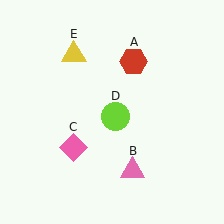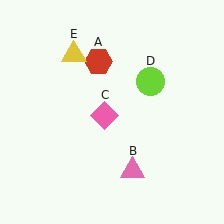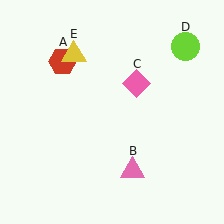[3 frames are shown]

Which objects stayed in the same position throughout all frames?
Pink triangle (object B) and yellow triangle (object E) remained stationary.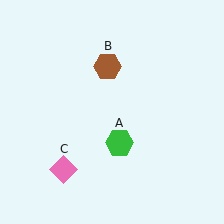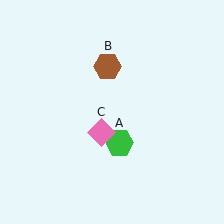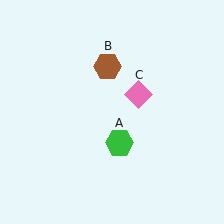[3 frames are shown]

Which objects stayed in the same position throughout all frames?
Green hexagon (object A) and brown hexagon (object B) remained stationary.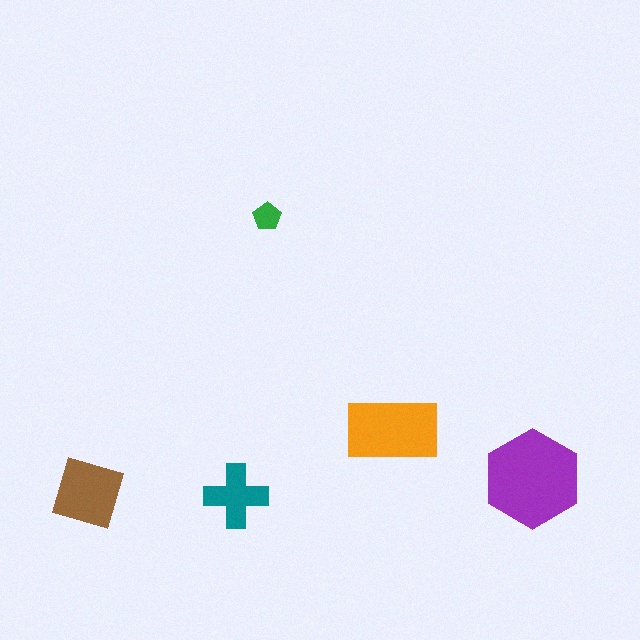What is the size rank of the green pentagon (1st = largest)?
5th.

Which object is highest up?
The green pentagon is topmost.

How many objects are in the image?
There are 5 objects in the image.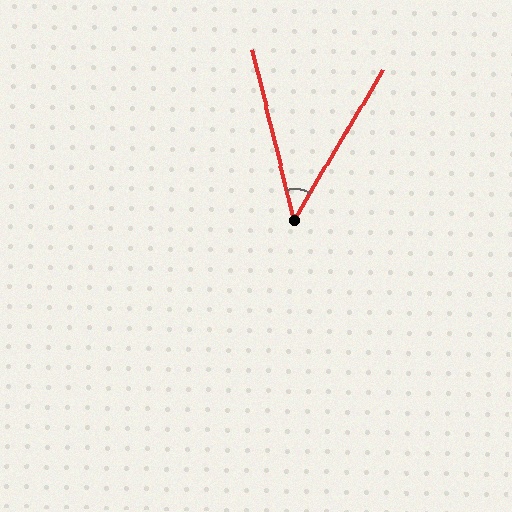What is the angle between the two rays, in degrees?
Approximately 44 degrees.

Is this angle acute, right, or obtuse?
It is acute.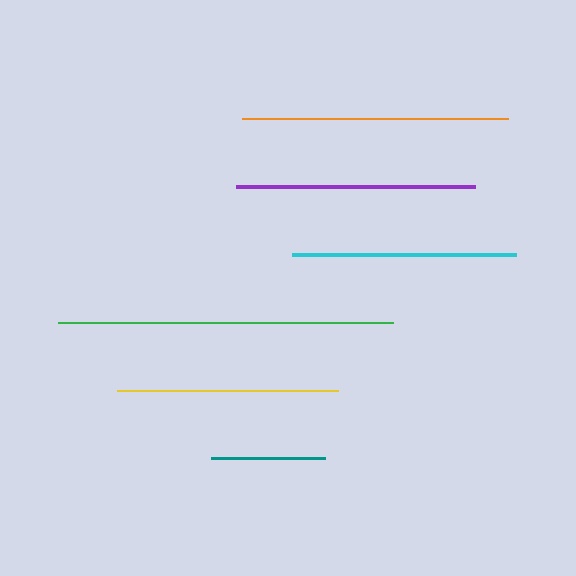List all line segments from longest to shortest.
From longest to shortest: green, orange, purple, cyan, yellow, teal.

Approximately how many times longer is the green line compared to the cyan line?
The green line is approximately 1.5 times the length of the cyan line.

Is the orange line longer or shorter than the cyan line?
The orange line is longer than the cyan line.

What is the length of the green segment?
The green segment is approximately 334 pixels long.